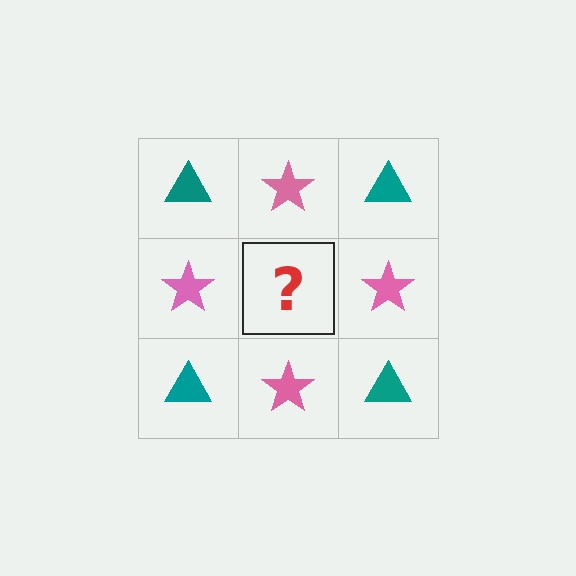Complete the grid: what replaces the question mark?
The question mark should be replaced with a teal triangle.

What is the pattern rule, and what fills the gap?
The rule is that it alternates teal triangle and pink star in a checkerboard pattern. The gap should be filled with a teal triangle.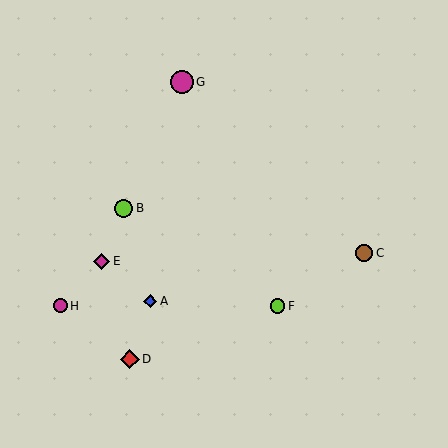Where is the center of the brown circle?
The center of the brown circle is at (364, 253).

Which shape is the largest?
The magenta circle (labeled G) is the largest.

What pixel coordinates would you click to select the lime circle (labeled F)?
Click at (278, 306) to select the lime circle F.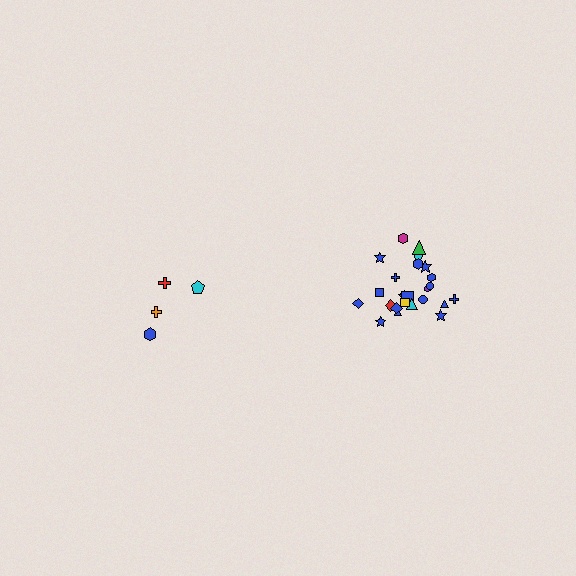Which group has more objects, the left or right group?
The right group.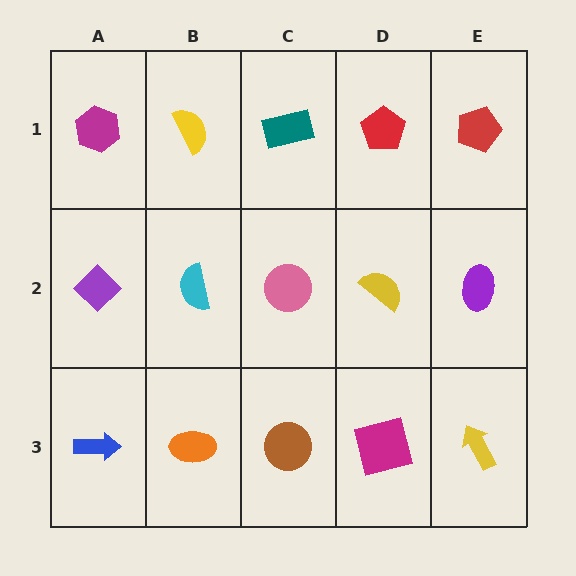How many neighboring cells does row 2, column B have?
4.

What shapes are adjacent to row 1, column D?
A yellow semicircle (row 2, column D), a teal rectangle (row 1, column C), a red pentagon (row 1, column E).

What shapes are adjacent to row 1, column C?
A pink circle (row 2, column C), a yellow semicircle (row 1, column B), a red pentagon (row 1, column D).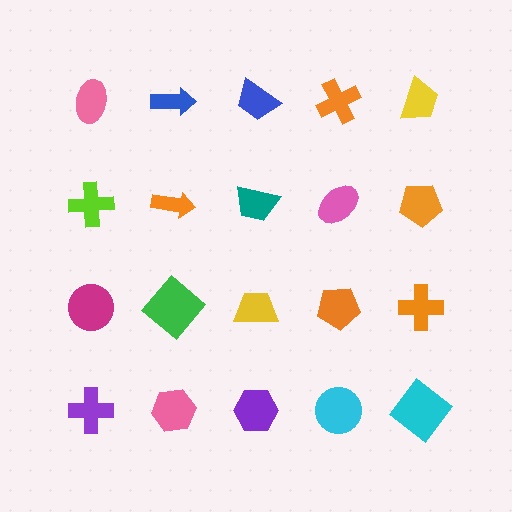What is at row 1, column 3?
A blue trapezoid.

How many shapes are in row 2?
5 shapes.